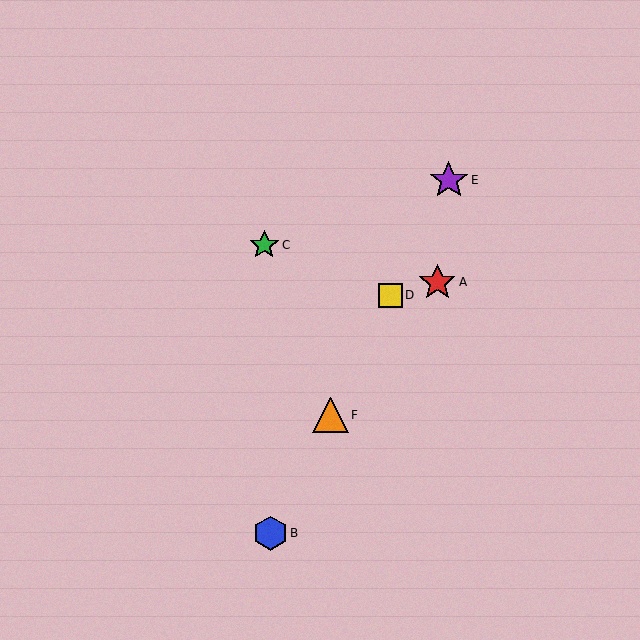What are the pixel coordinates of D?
Object D is at (391, 295).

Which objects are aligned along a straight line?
Objects B, D, E, F are aligned along a straight line.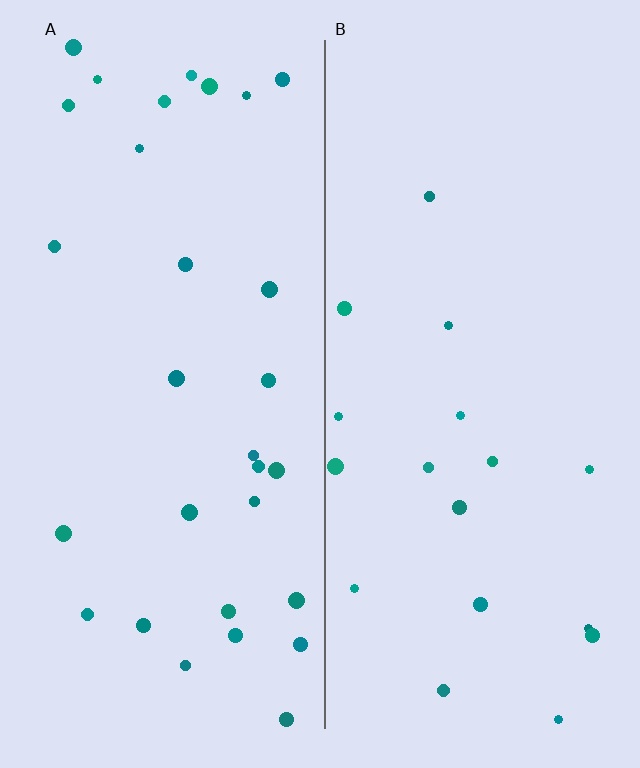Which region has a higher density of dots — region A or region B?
A (the left).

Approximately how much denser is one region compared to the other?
Approximately 1.7× — region A over region B.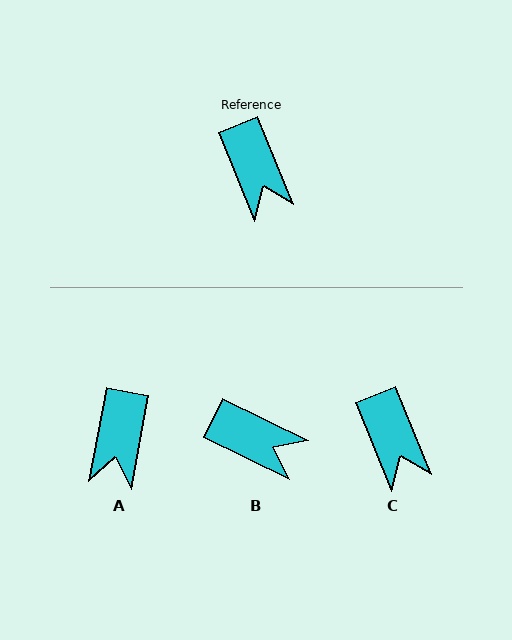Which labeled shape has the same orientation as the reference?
C.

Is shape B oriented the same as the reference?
No, it is off by about 42 degrees.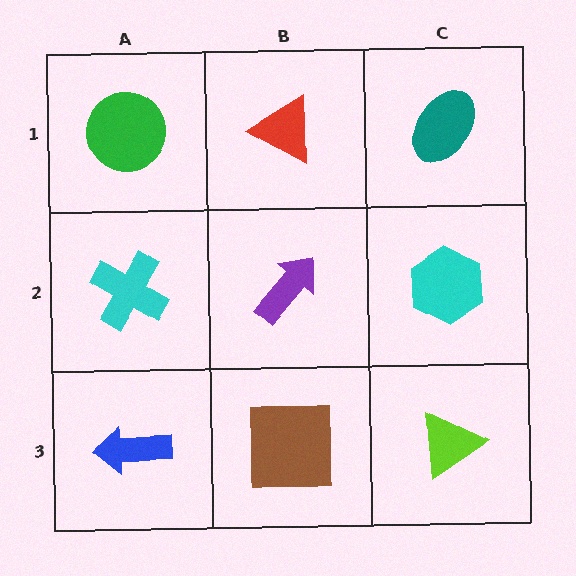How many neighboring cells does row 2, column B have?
4.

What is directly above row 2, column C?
A teal ellipse.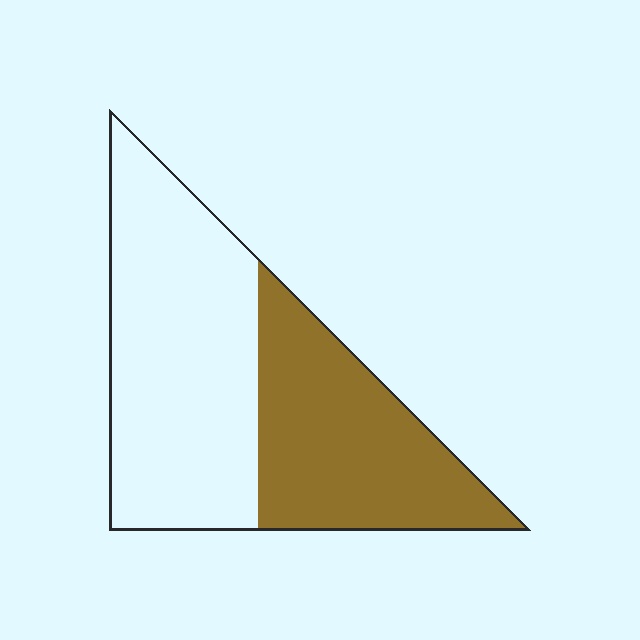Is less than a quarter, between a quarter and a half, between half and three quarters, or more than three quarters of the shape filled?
Between a quarter and a half.